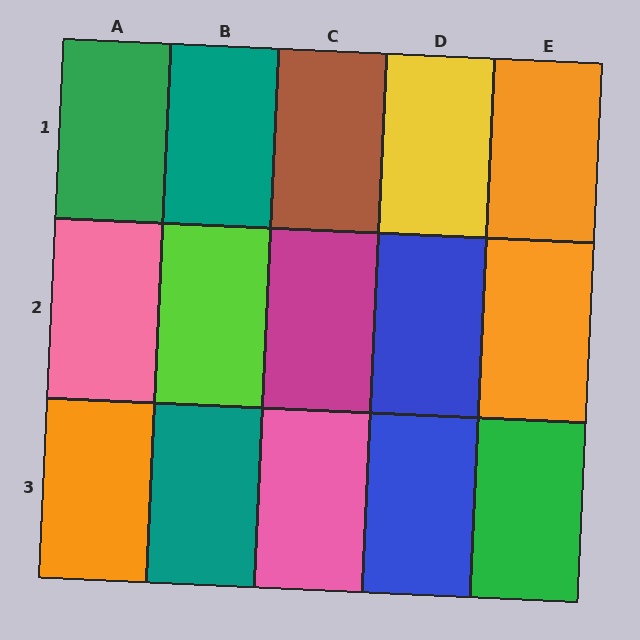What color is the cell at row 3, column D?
Blue.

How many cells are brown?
1 cell is brown.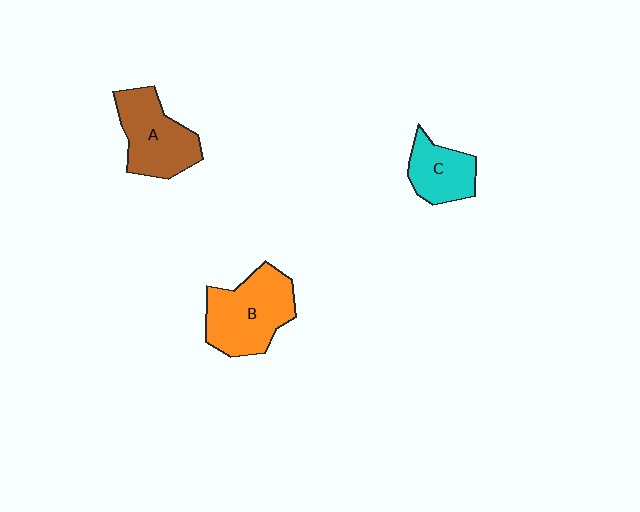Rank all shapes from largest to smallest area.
From largest to smallest: B (orange), A (brown), C (cyan).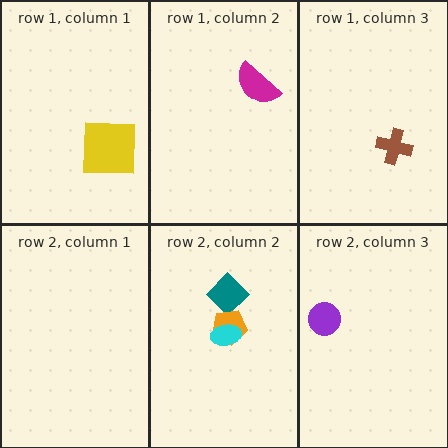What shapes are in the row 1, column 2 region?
The magenta semicircle.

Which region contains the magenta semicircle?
The row 1, column 2 region.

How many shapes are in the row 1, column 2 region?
1.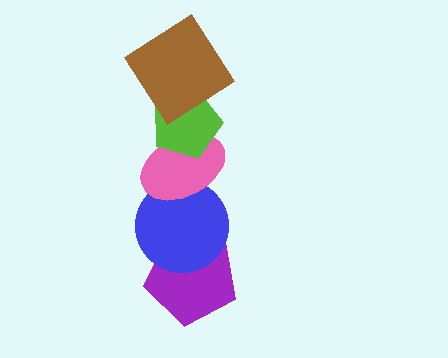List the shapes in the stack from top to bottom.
From top to bottom: the brown diamond, the lime pentagon, the pink ellipse, the blue circle, the purple pentagon.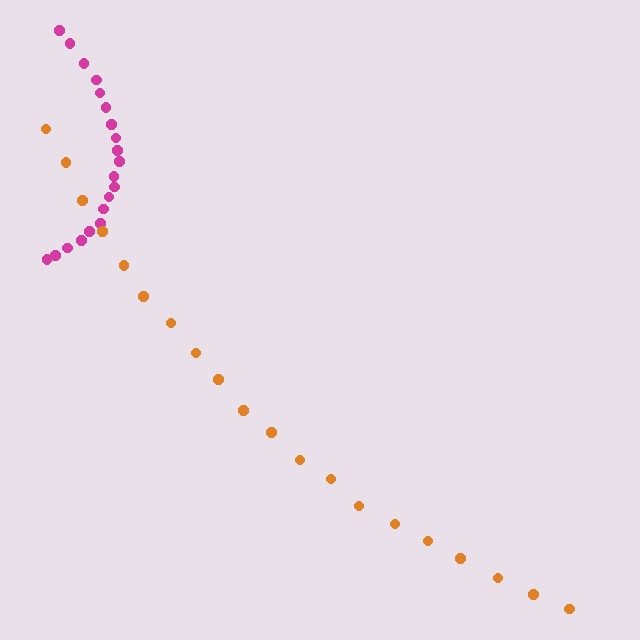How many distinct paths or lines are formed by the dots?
There are 2 distinct paths.